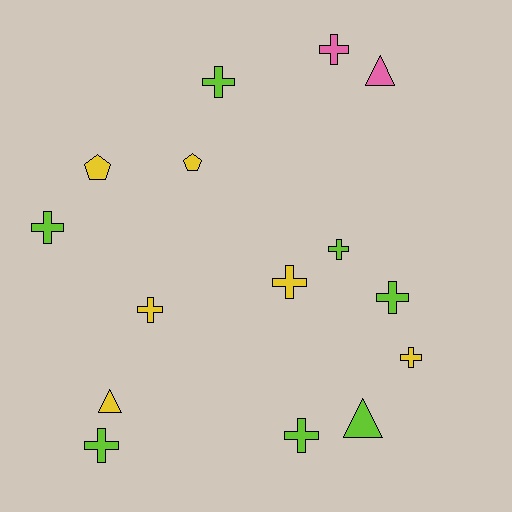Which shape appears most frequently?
Cross, with 10 objects.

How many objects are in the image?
There are 15 objects.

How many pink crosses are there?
There is 1 pink cross.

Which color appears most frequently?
Lime, with 7 objects.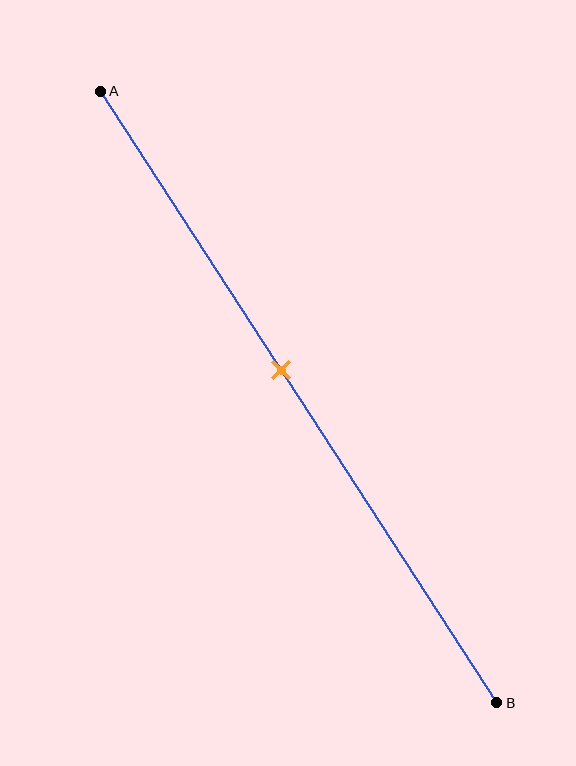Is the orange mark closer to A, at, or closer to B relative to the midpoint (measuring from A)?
The orange mark is closer to point A than the midpoint of segment AB.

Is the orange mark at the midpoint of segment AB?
No, the mark is at about 45% from A, not at the 50% midpoint.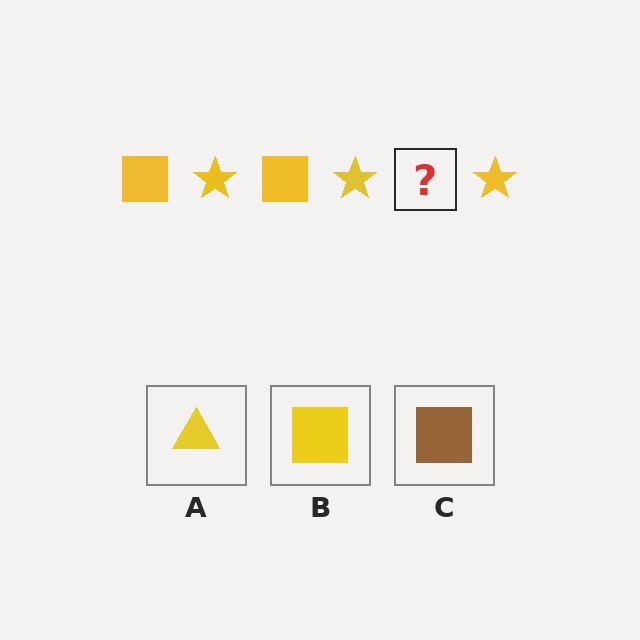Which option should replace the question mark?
Option B.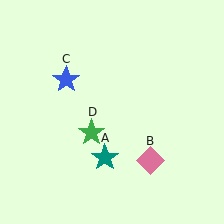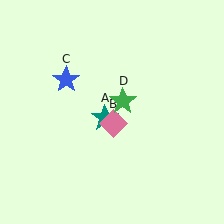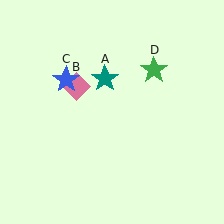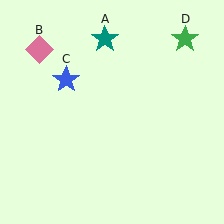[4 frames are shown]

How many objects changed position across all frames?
3 objects changed position: teal star (object A), pink diamond (object B), green star (object D).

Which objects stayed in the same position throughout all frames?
Blue star (object C) remained stationary.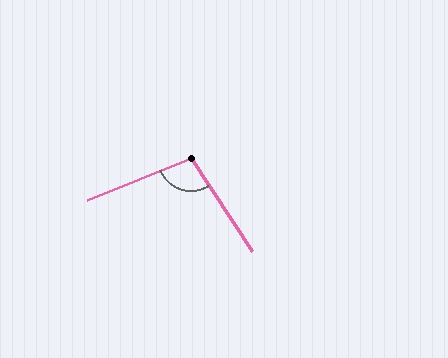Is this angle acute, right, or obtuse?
It is obtuse.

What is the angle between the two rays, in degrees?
Approximately 101 degrees.